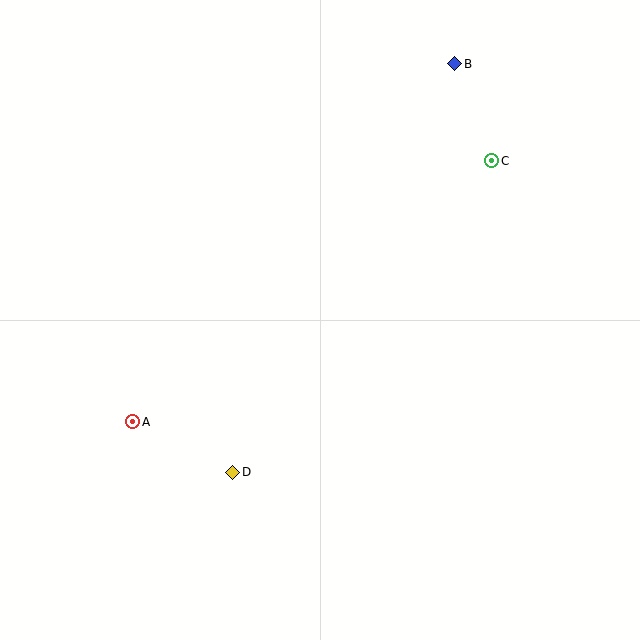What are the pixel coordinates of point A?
Point A is at (133, 422).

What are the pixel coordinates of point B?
Point B is at (455, 64).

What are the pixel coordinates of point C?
Point C is at (492, 161).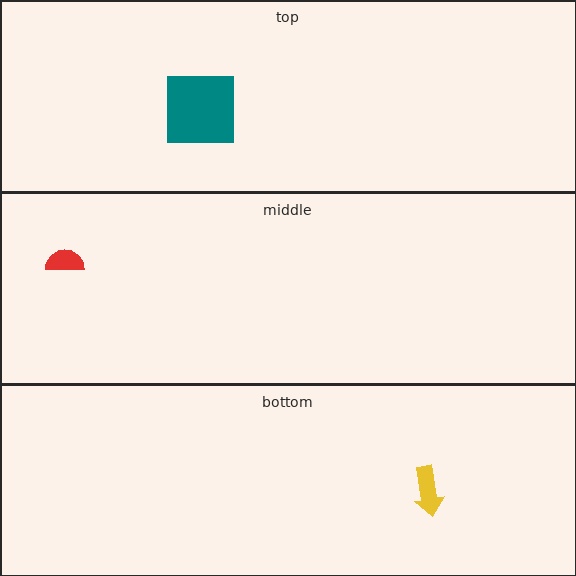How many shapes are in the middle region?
1.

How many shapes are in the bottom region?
1.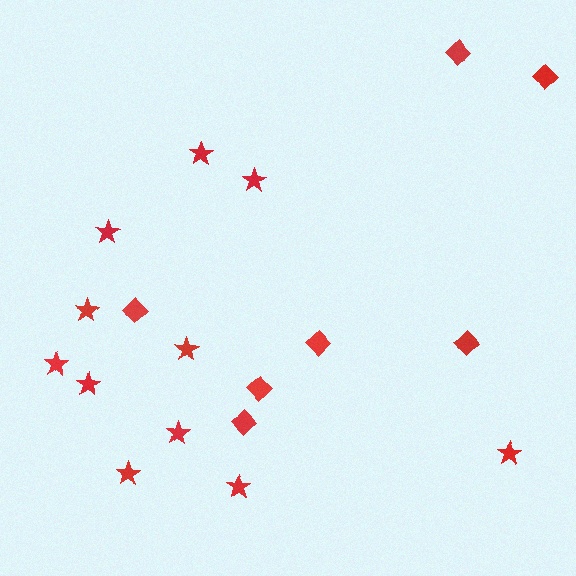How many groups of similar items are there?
There are 2 groups: one group of diamonds (7) and one group of stars (11).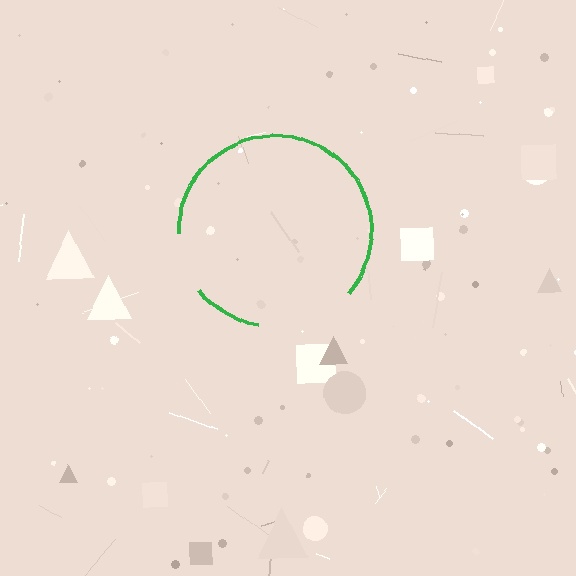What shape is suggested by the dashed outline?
The dashed outline suggests a circle.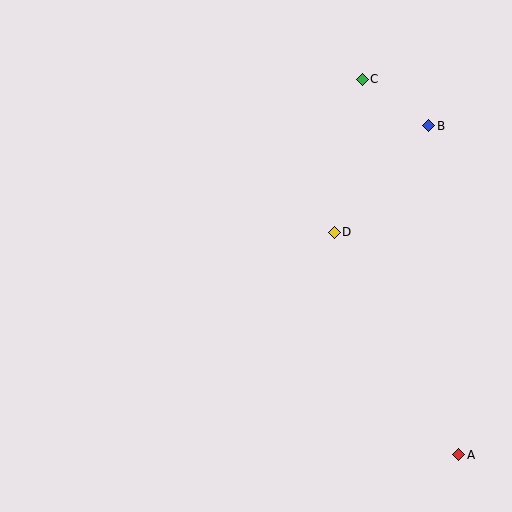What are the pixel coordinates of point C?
Point C is at (362, 79).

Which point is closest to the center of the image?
Point D at (334, 232) is closest to the center.